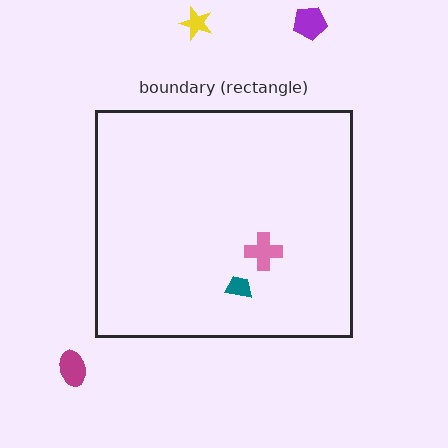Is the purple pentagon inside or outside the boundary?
Outside.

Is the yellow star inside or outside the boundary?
Outside.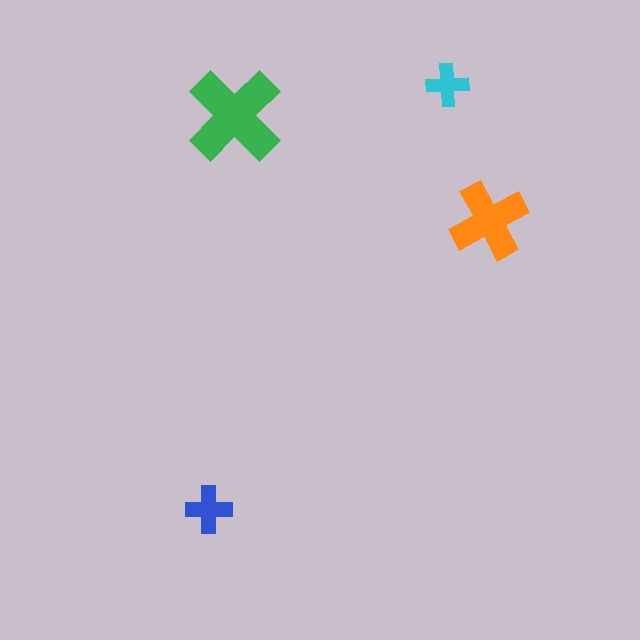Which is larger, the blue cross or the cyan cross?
The blue one.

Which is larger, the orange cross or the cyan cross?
The orange one.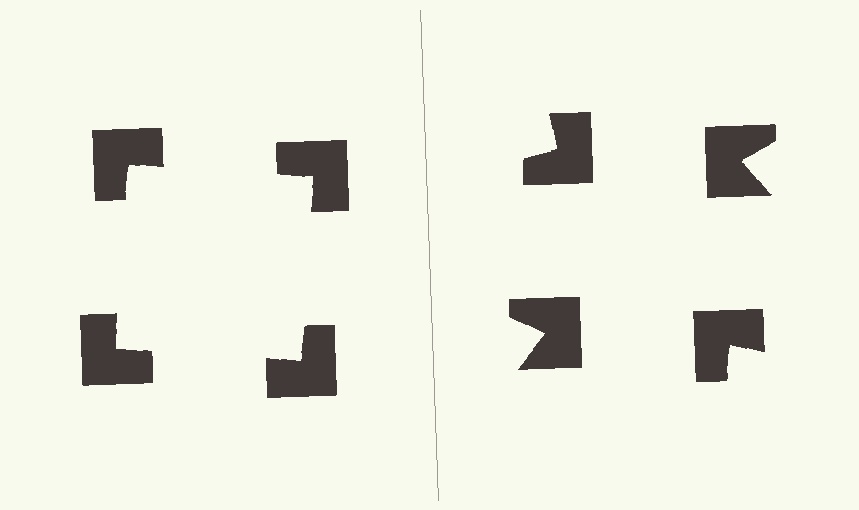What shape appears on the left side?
An illusory square.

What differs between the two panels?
The notched squares are positioned identically on both sides; only the wedge orientations differ. On the left they align to a square; on the right they are misaligned.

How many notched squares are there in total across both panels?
8 — 4 on each side.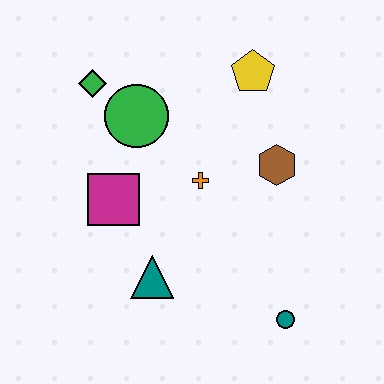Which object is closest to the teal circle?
The teal triangle is closest to the teal circle.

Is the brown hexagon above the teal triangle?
Yes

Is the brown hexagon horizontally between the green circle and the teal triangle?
No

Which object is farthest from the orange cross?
The teal circle is farthest from the orange cross.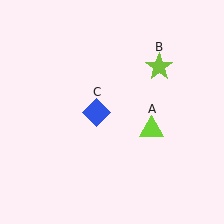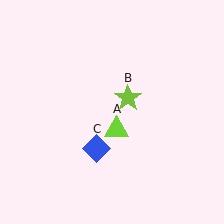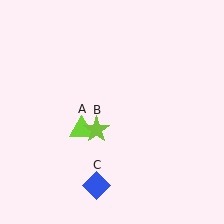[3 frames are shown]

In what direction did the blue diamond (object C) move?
The blue diamond (object C) moved down.